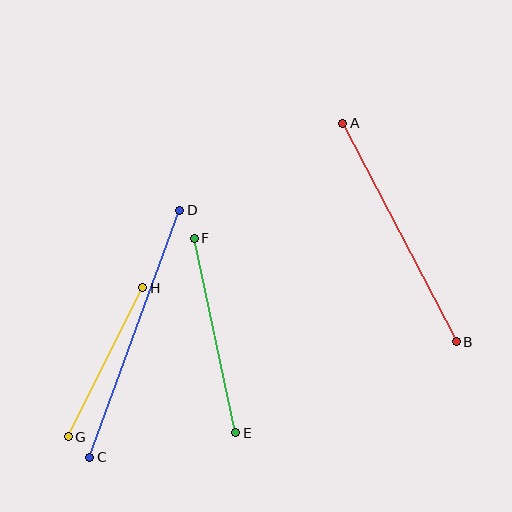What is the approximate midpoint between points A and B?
The midpoint is at approximately (399, 232) pixels.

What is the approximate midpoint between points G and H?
The midpoint is at approximately (106, 362) pixels.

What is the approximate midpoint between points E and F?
The midpoint is at approximately (215, 336) pixels.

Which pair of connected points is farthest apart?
Points C and D are farthest apart.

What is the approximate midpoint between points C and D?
The midpoint is at approximately (135, 334) pixels.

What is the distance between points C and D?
The distance is approximately 263 pixels.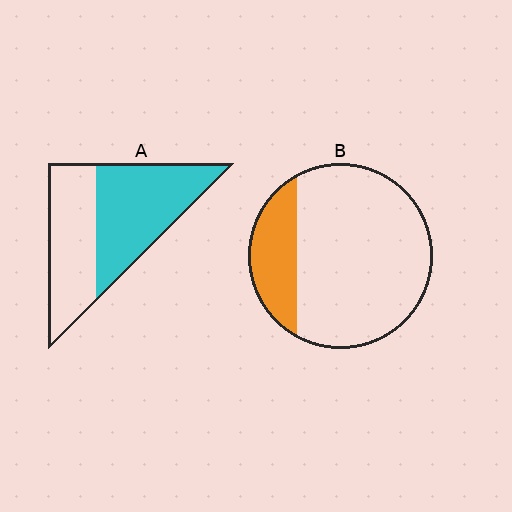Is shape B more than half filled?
No.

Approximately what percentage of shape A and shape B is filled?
A is approximately 55% and B is approximately 20%.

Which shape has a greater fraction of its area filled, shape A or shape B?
Shape A.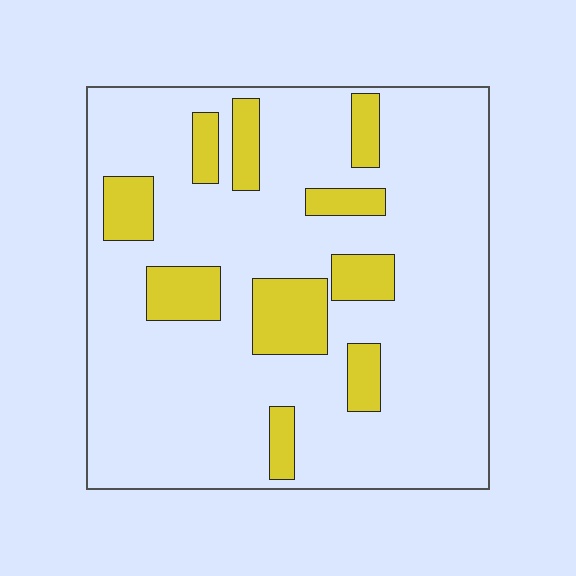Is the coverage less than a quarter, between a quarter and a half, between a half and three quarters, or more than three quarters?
Less than a quarter.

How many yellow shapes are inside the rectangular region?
10.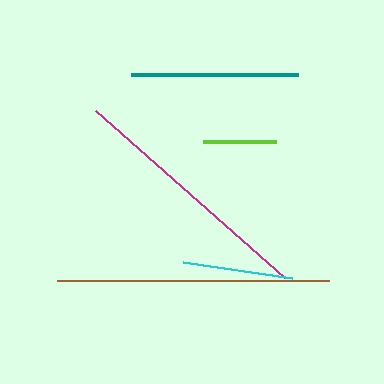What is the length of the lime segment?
The lime segment is approximately 73 pixels long.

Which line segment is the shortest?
The lime line is the shortest at approximately 73 pixels.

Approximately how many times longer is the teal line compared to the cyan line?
The teal line is approximately 1.5 times the length of the cyan line.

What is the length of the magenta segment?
The magenta segment is approximately 253 pixels long.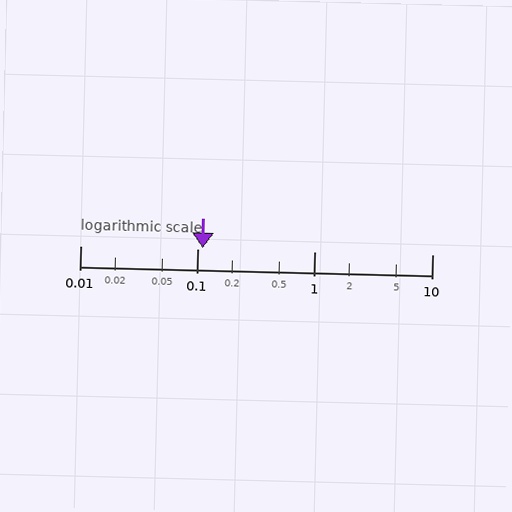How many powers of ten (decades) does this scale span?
The scale spans 3 decades, from 0.01 to 10.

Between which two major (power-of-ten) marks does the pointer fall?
The pointer is between 0.1 and 1.